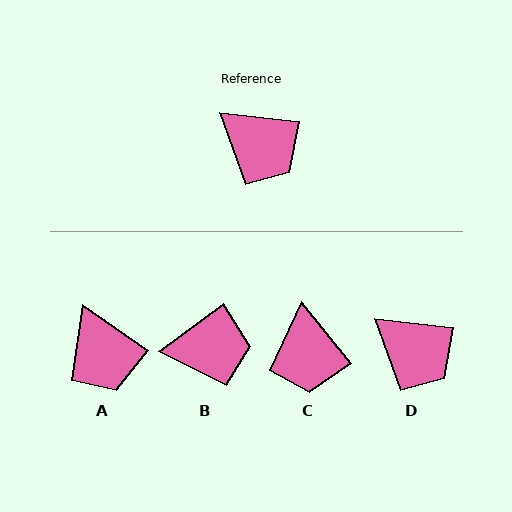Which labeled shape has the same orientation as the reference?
D.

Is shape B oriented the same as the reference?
No, it is off by about 43 degrees.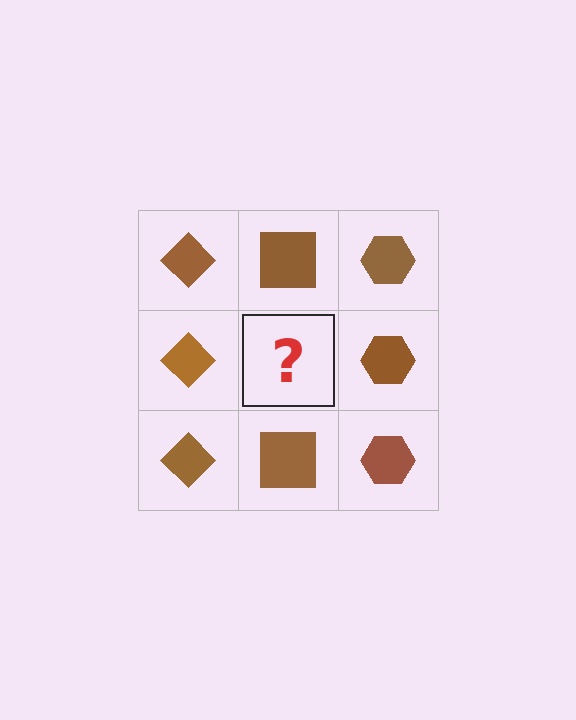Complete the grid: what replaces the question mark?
The question mark should be replaced with a brown square.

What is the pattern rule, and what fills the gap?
The rule is that each column has a consistent shape. The gap should be filled with a brown square.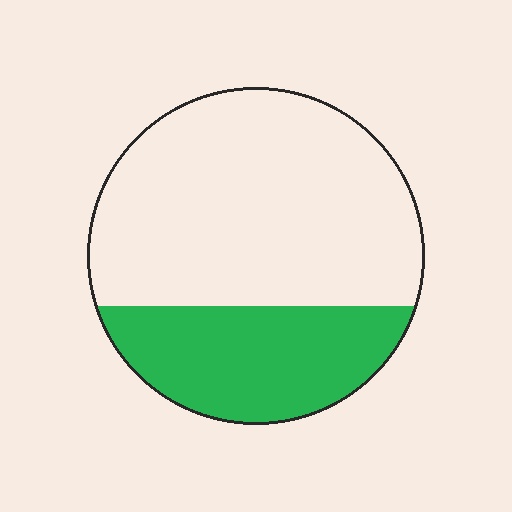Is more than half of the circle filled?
No.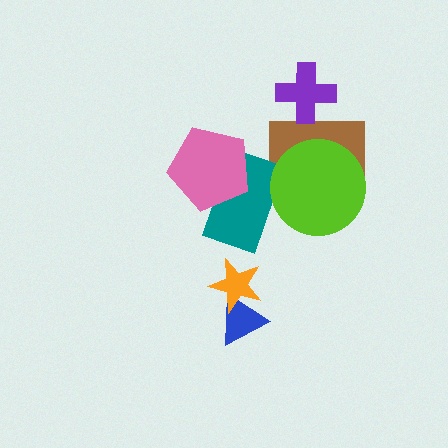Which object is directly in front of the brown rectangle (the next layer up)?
The purple cross is directly in front of the brown rectangle.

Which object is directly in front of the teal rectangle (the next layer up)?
The pink pentagon is directly in front of the teal rectangle.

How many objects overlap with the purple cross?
1 object overlaps with the purple cross.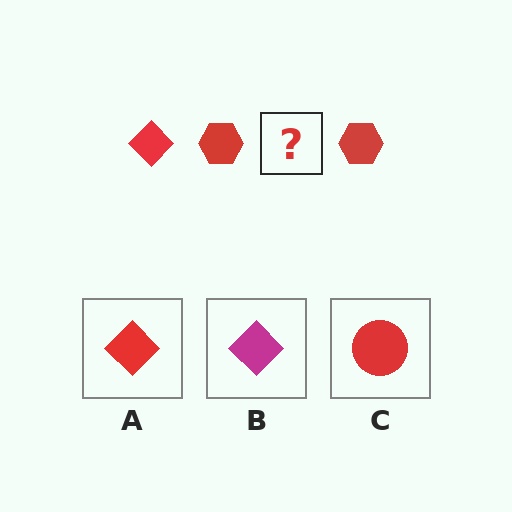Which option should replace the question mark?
Option A.